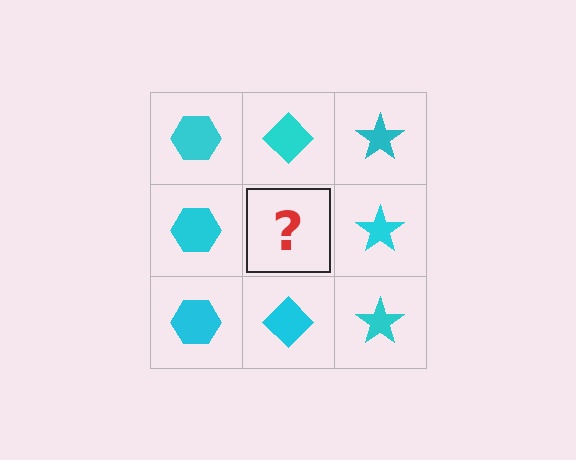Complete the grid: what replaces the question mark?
The question mark should be replaced with a cyan diamond.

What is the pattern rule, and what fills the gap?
The rule is that each column has a consistent shape. The gap should be filled with a cyan diamond.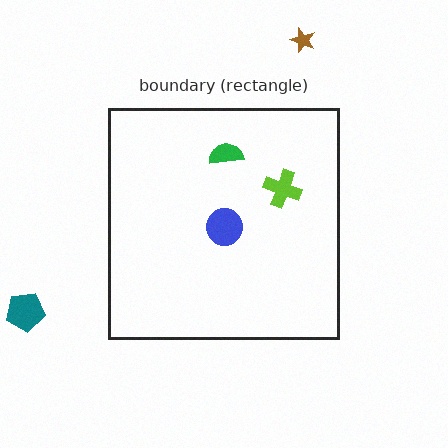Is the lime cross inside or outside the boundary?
Inside.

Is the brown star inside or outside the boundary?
Outside.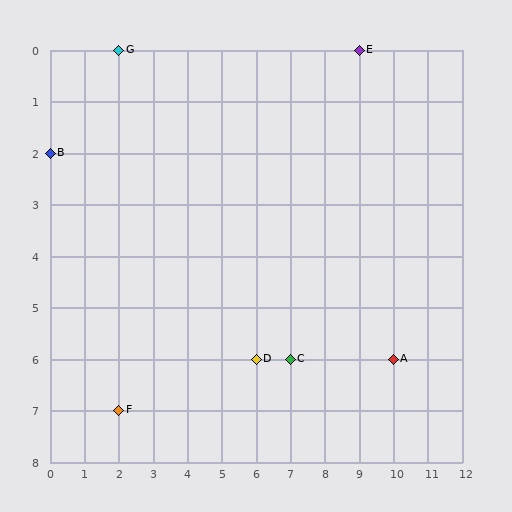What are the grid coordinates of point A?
Point A is at grid coordinates (10, 6).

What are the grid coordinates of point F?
Point F is at grid coordinates (2, 7).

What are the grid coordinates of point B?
Point B is at grid coordinates (0, 2).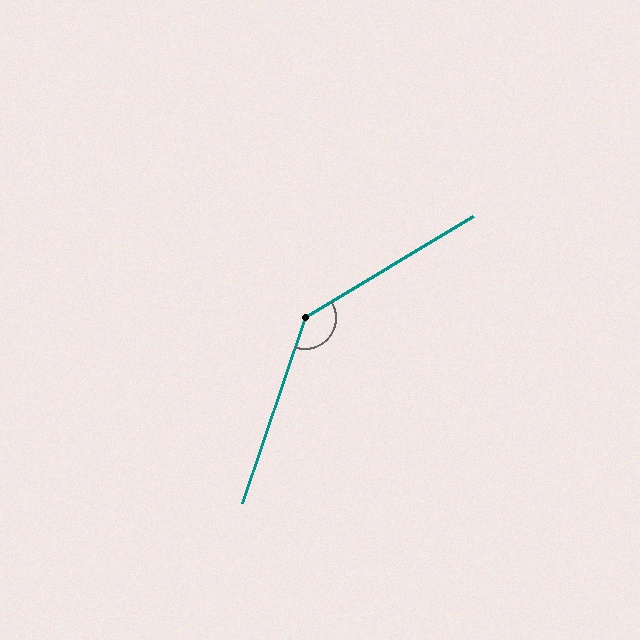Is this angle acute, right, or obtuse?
It is obtuse.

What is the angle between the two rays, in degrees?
Approximately 140 degrees.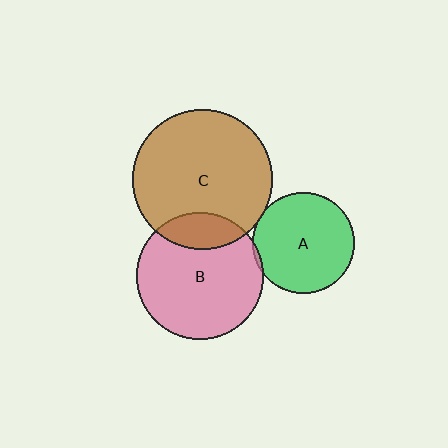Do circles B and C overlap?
Yes.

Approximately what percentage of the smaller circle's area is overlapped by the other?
Approximately 20%.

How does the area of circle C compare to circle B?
Approximately 1.2 times.